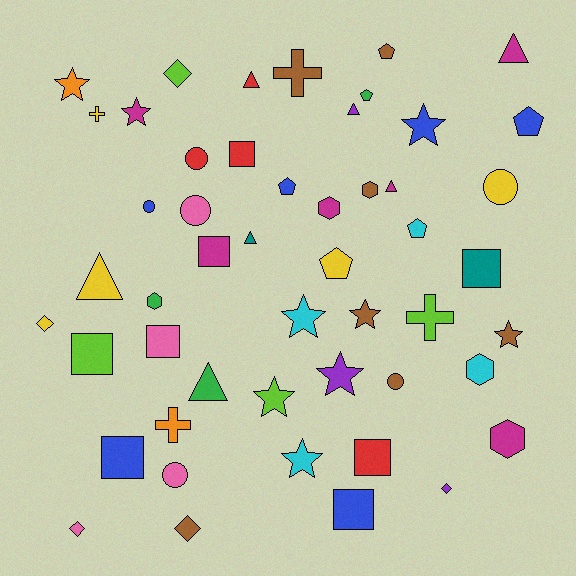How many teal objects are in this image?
There are 2 teal objects.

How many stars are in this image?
There are 9 stars.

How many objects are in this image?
There are 50 objects.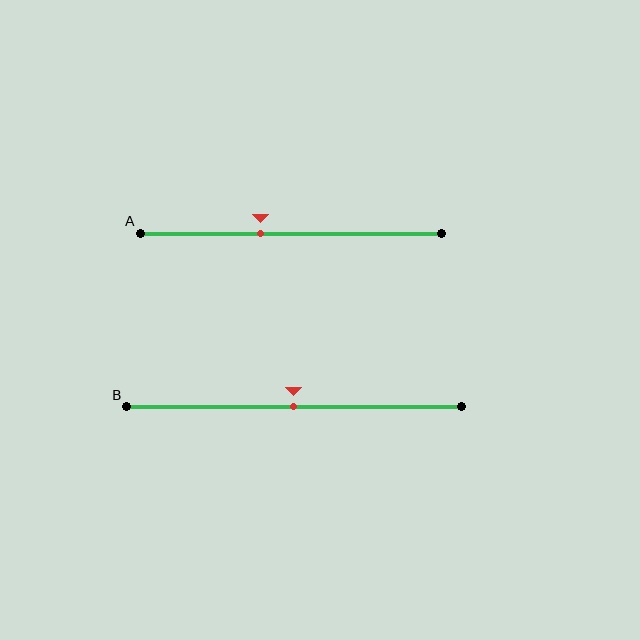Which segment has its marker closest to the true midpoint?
Segment B has its marker closest to the true midpoint.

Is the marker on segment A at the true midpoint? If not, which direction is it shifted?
No, the marker on segment A is shifted to the left by about 10% of the segment length.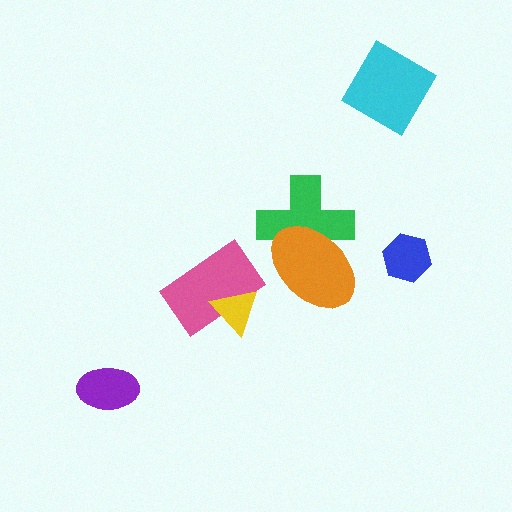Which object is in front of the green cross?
The orange ellipse is in front of the green cross.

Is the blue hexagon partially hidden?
No, no other shape covers it.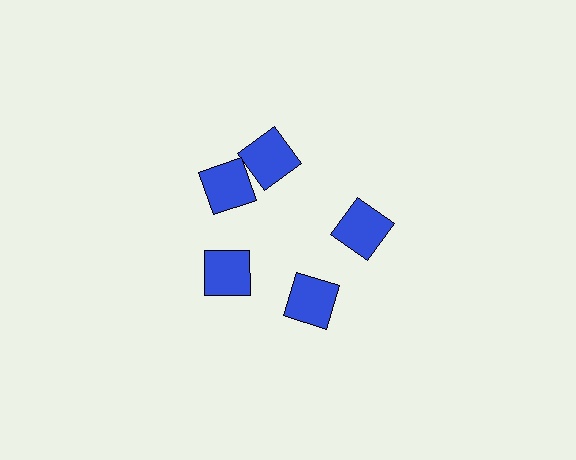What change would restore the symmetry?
The symmetry would be restored by rotating it back into even spacing with its neighbors so that all 5 squares sit at equal angles and equal distance from the center.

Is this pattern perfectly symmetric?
No. The 5 blue squares are arranged in a ring, but one element near the 1 o'clock position is rotated out of alignment along the ring, breaking the 5-fold rotational symmetry.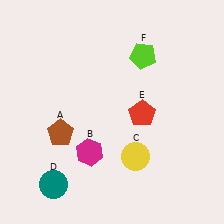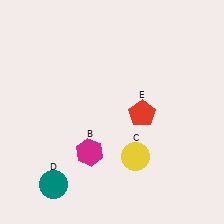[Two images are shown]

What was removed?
The lime pentagon (F), the brown pentagon (A) were removed in Image 2.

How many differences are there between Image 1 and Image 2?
There are 2 differences between the two images.